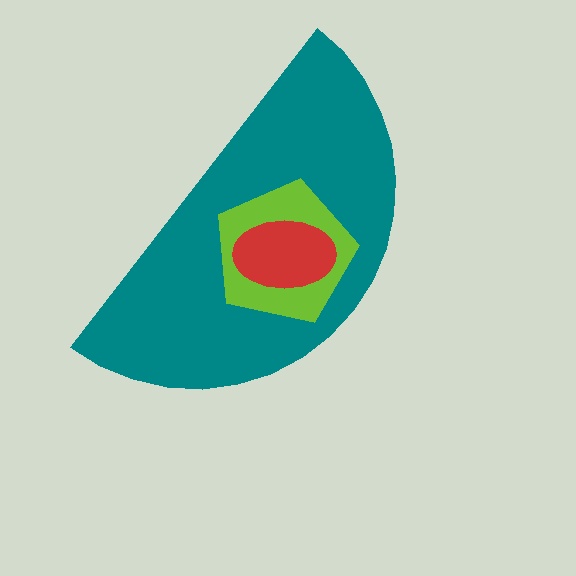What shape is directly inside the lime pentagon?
The red ellipse.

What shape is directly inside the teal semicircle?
The lime pentagon.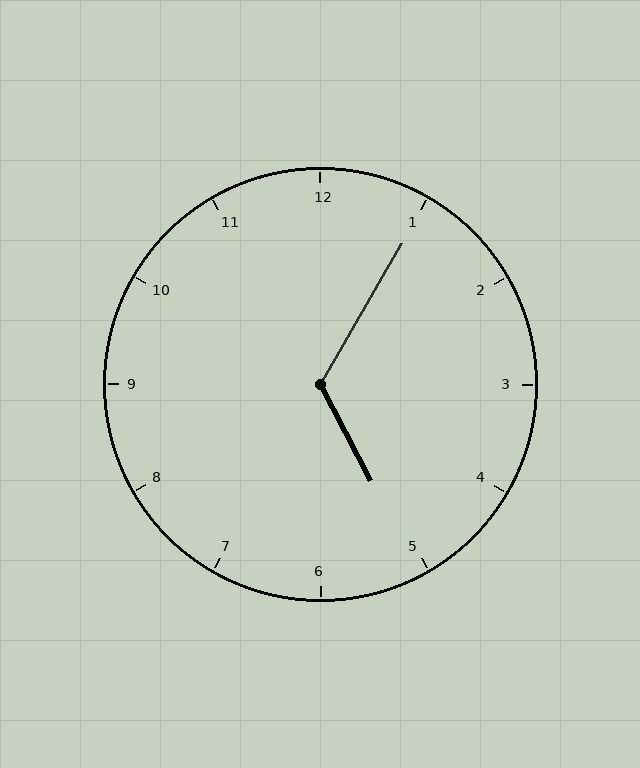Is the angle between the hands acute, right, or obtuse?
It is obtuse.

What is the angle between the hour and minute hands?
Approximately 122 degrees.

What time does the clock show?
5:05.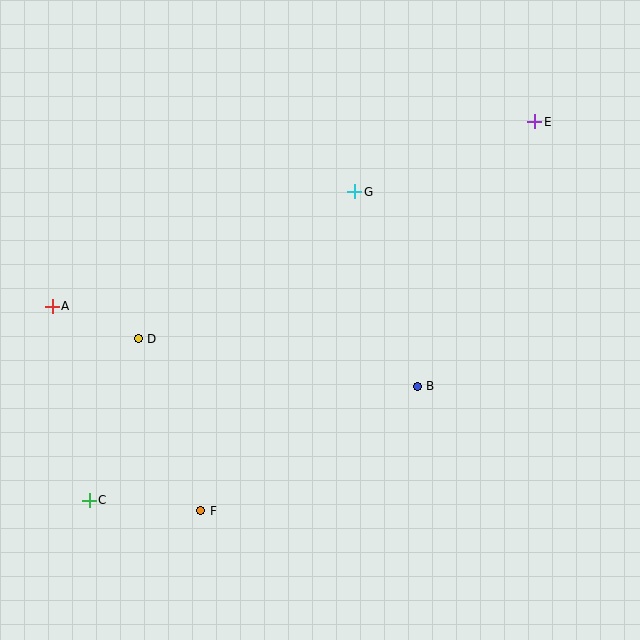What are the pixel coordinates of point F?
Point F is at (201, 511).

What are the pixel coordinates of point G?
Point G is at (355, 192).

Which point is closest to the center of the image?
Point B at (417, 386) is closest to the center.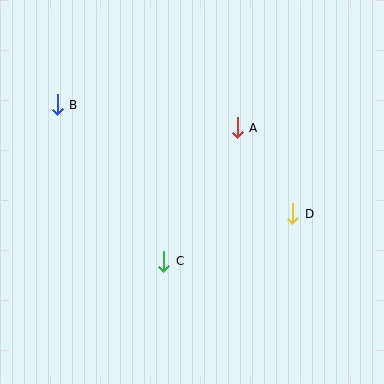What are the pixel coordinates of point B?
Point B is at (57, 105).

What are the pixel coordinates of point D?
Point D is at (293, 214).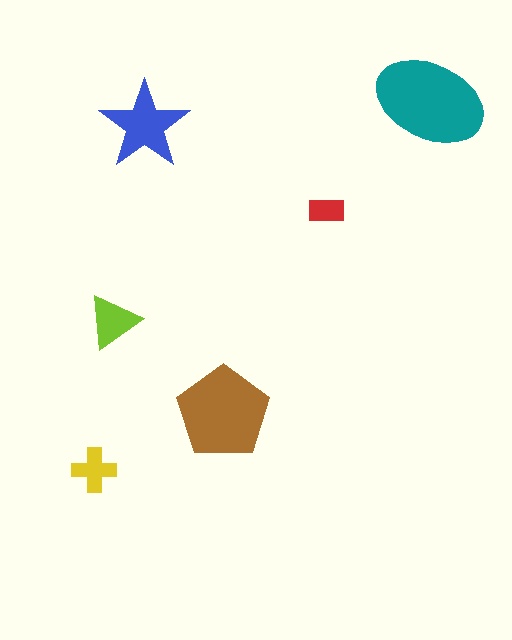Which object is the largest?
The teal ellipse.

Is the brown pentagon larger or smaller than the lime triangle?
Larger.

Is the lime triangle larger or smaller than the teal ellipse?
Smaller.